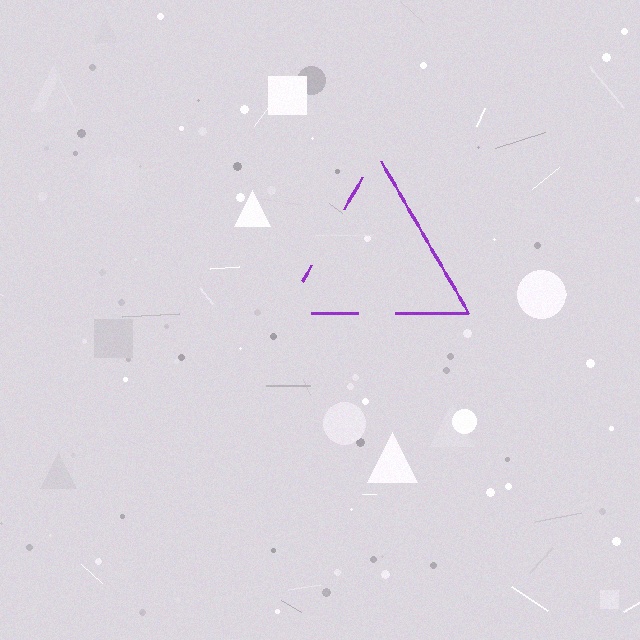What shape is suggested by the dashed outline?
The dashed outline suggests a triangle.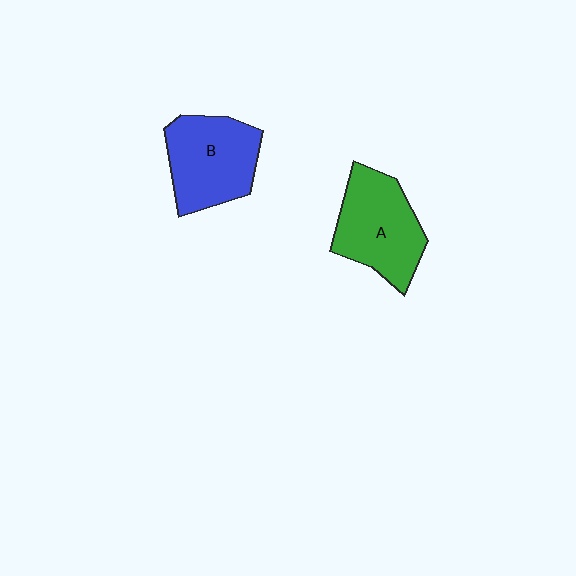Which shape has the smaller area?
Shape B (blue).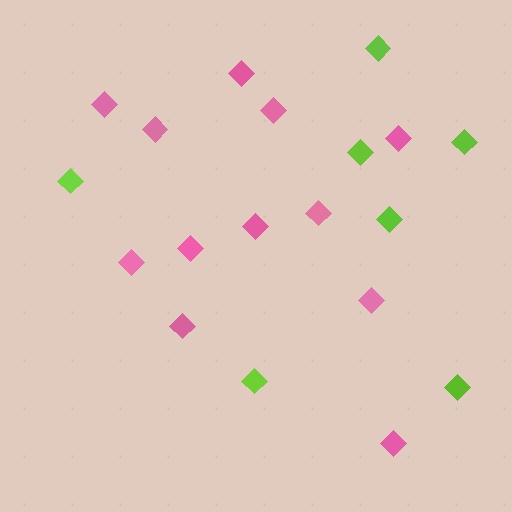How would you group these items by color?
There are 2 groups: one group of lime diamonds (7) and one group of pink diamonds (12).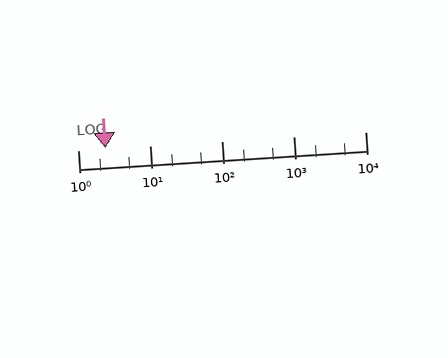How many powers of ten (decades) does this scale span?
The scale spans 4 decades, from 1 to 10000.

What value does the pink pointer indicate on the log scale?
The pointer indicates approximately 2.4.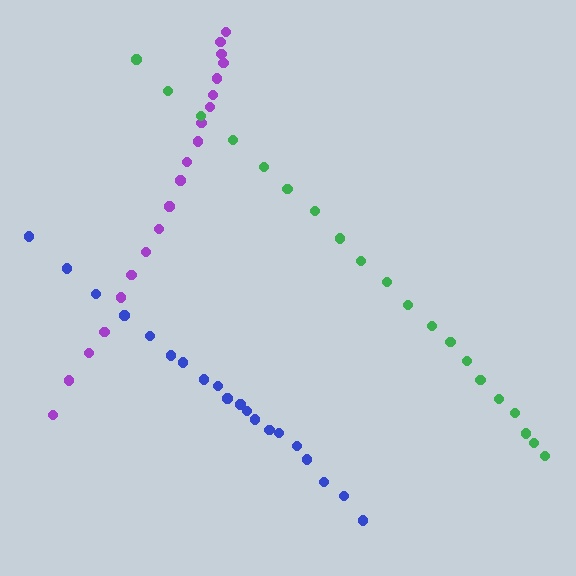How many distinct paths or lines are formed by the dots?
There are 3 distinct paths.